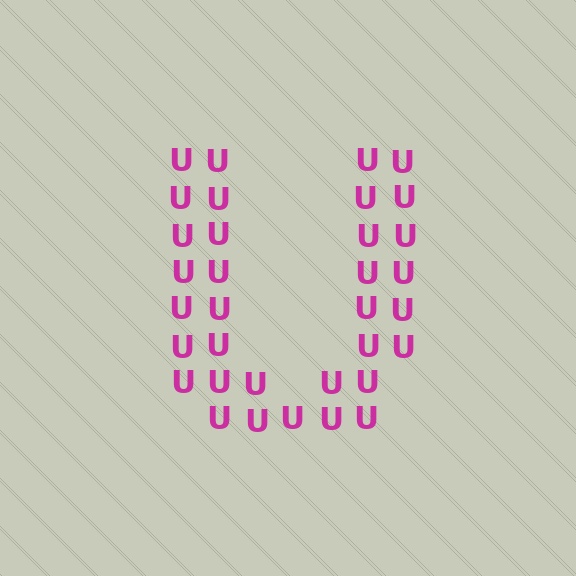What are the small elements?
The small elements are letter U's.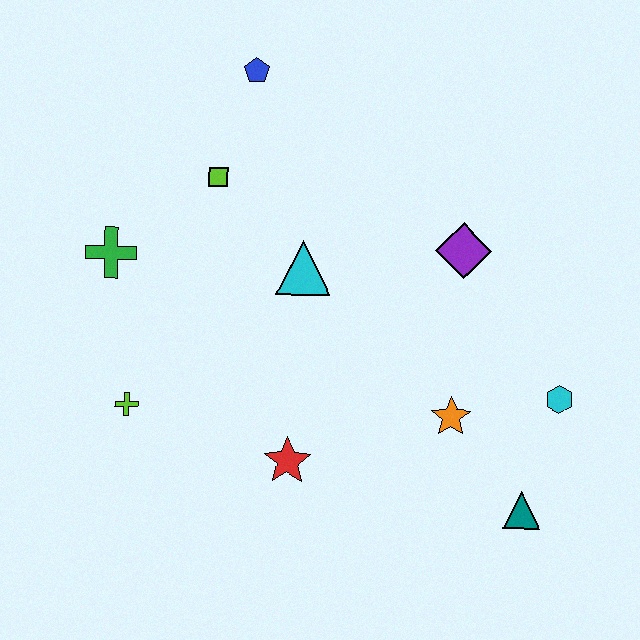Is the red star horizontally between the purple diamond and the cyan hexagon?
No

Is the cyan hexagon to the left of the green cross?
No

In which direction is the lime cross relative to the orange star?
The lime cross is to the left of the orange star.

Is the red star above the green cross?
No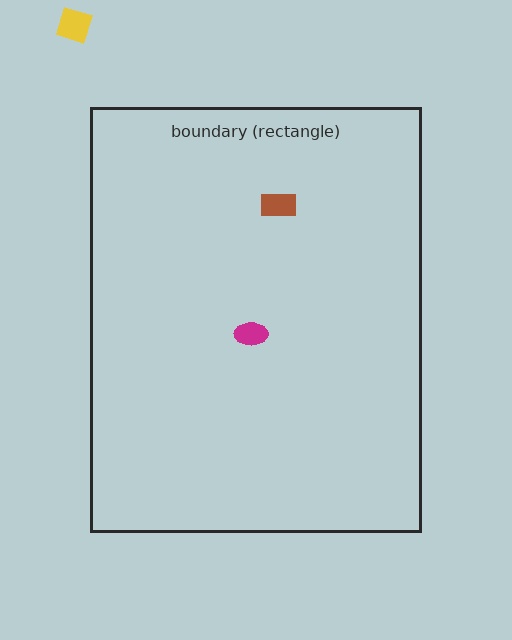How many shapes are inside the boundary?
2 inside, 1 outside.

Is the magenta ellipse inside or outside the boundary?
Inside.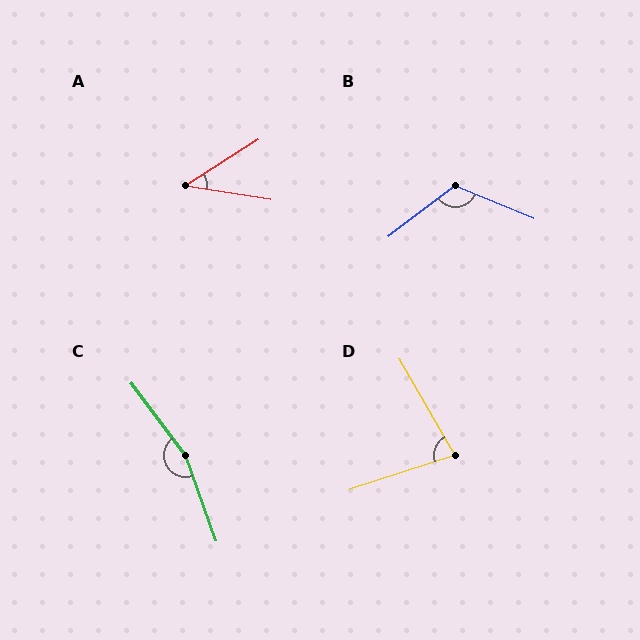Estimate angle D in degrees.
Approximately 78 degrees.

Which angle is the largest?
C, at approximately 163 degrees.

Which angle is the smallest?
A, at approximately 41 degrees.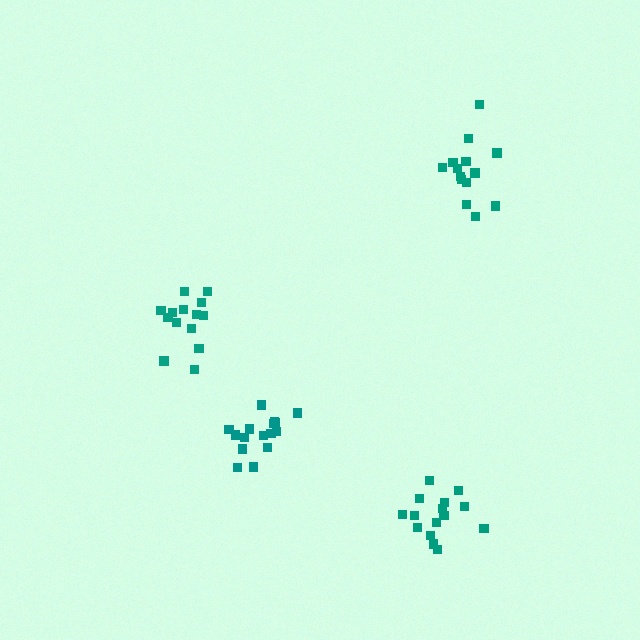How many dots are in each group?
Group 1: 15 dots, Group 2: 16 dots, Group 3: 14 dots, Group 4: 14 dots (59 total).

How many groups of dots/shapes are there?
There are 4 groups.